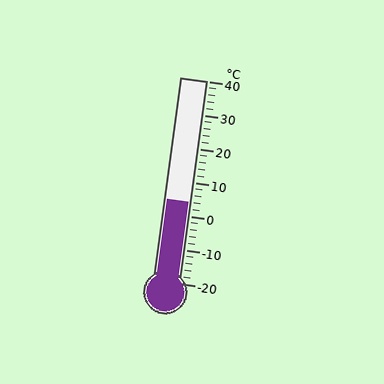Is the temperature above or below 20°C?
The temperature is below 20°C.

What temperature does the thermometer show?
The thermometer shows approximately 4°C.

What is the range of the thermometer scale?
The thermometer scale ranges from -20°C to 40°C.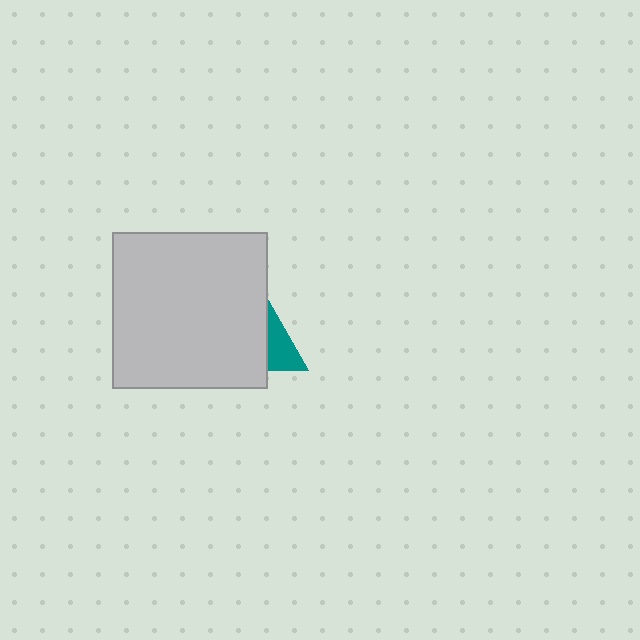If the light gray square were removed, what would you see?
You would see the complete teal triangle.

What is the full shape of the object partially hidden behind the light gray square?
The partially hidden object is a teal triangle.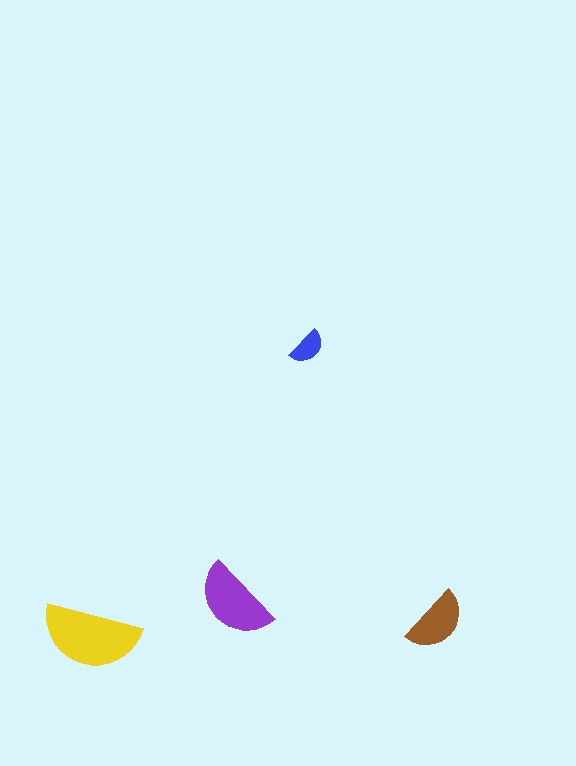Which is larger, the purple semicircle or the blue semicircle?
The purple one.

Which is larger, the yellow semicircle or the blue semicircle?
The yellow one.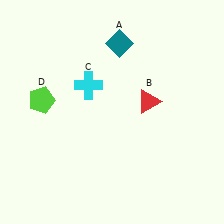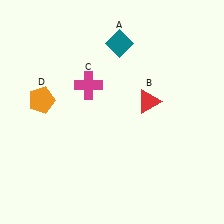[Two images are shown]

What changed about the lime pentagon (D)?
In Image 1, D is lime. In Image 2, it changed to orange.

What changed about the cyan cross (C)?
In Image 1, C is cyan. In Image 2, it changed to magenta.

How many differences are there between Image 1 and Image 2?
There are 2 differences between the two images.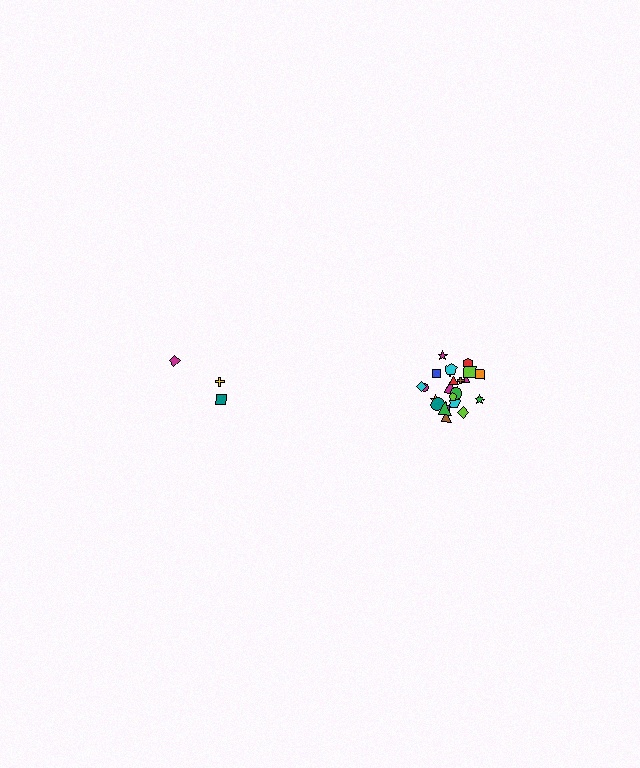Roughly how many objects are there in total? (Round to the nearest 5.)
Roughly 30 objects in total.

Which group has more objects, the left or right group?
The right group.